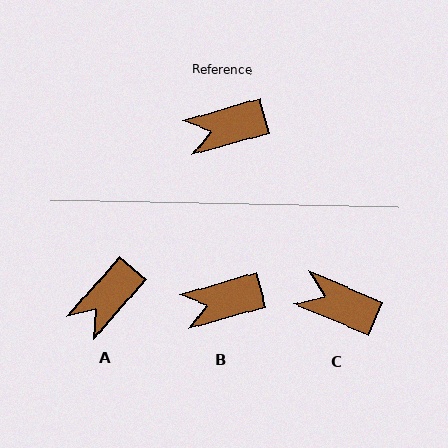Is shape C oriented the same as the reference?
No, it is off by about 39 degrees.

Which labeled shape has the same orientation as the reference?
B.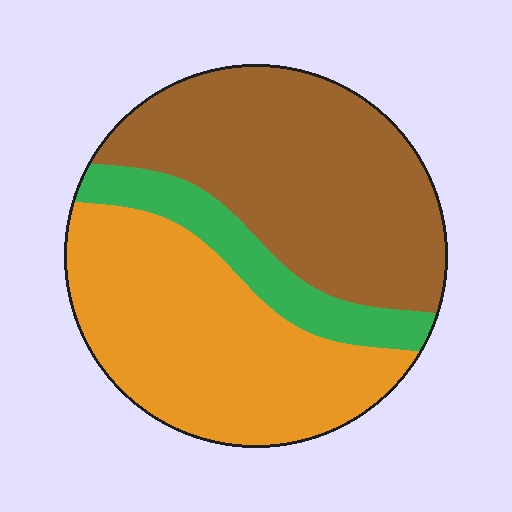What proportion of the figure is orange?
Orange takes up between a quarter and a half of the figure.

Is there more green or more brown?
Brown.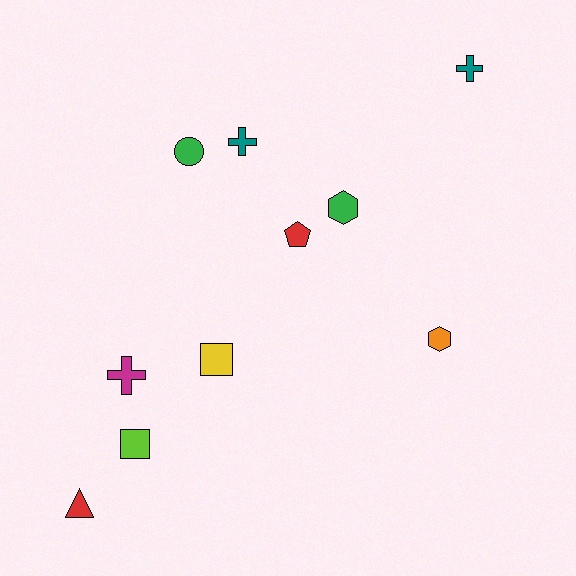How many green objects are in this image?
There are 2 green objects.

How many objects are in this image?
There are 10 objects.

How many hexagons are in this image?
There are 2 hexagons.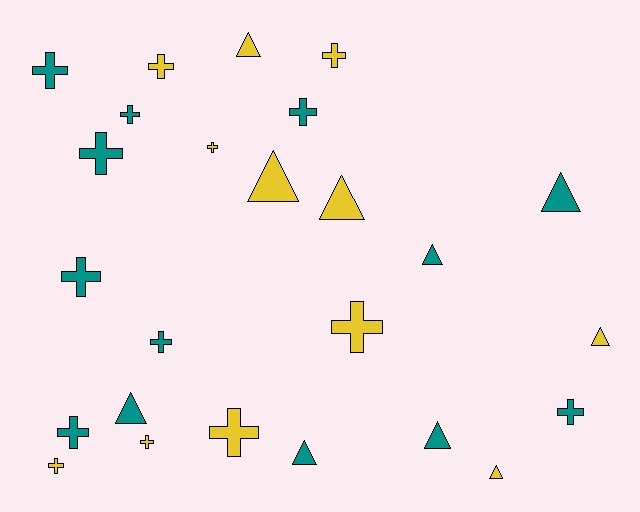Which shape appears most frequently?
Cross, with 15 objects.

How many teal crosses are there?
There are 8 teal crosses.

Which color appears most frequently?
Teal, with 13 objects.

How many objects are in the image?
There are 25 objects.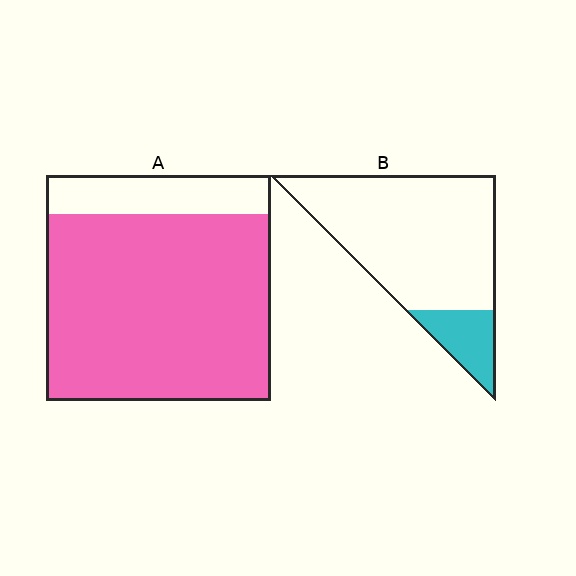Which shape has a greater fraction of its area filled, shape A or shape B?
Shape A.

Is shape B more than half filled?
No.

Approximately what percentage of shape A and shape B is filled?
A is approximately 85% and B is approximately 15%.